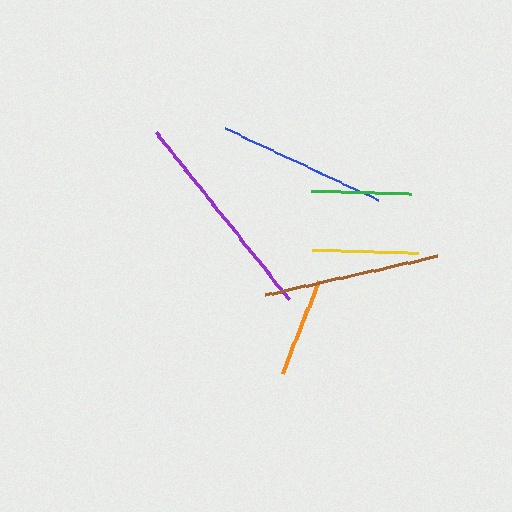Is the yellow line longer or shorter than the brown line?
The brown line is longer than the yellow line.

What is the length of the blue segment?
The blue segment is approximately 169 pixels long.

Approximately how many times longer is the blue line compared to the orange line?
The blue line is approximately 1.7 times the length of the orange line.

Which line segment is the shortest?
The green line is the shortest at approximately 99 pixels.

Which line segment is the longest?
The purple line is the longest at approximately 213 pixels.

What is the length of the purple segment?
The purple segment is approximately 213 pixels long.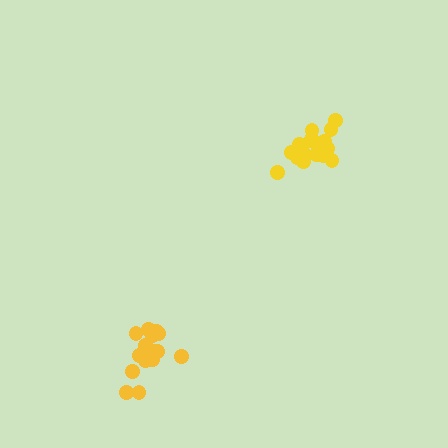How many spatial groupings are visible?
There are 2 spatial groupings.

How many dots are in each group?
Group 1: 18 dots, Group 2: 17 dots (35 total).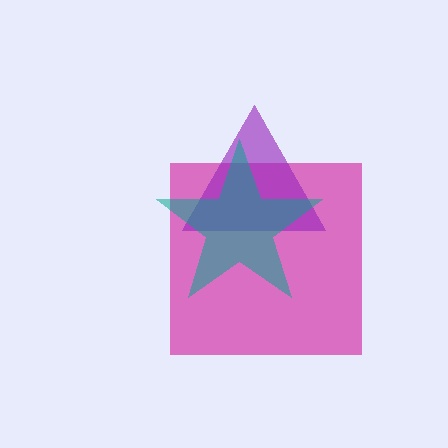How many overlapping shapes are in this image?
There are 3 overlapping shapes in the image.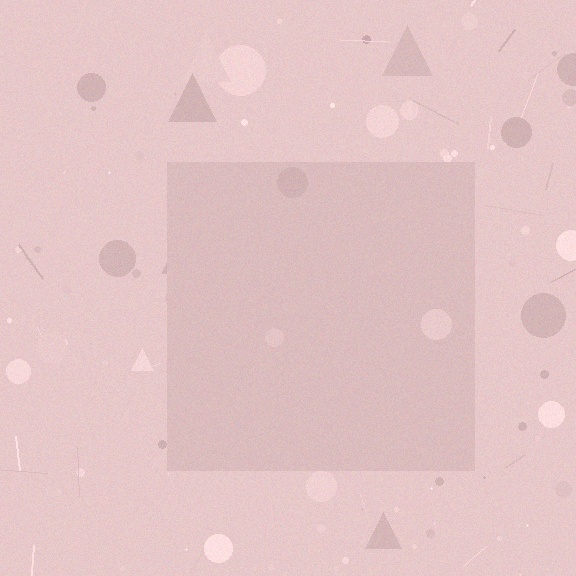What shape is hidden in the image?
A square is hidden in the image.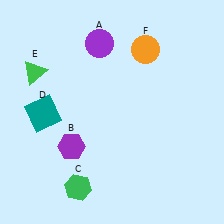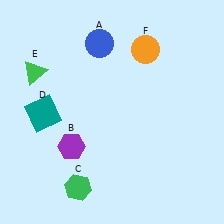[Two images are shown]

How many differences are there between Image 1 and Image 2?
There is 1 difference between the two images.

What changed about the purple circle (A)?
In Image 1, A is purple. In Image 2, it changed to blue.